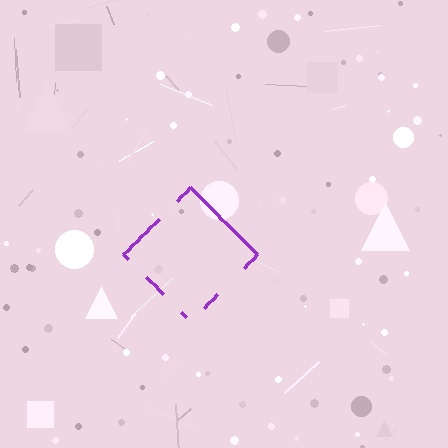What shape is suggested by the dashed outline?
The dashed outline suggests a diamond.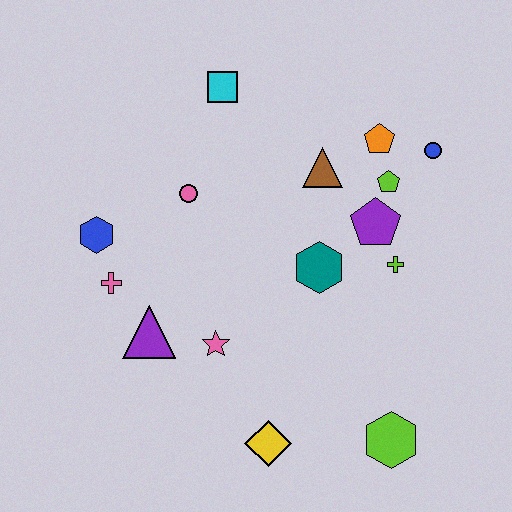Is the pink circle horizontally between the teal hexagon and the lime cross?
No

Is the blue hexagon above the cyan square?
No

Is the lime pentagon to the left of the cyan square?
No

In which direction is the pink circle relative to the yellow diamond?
The pink circle is above the yellow diamond.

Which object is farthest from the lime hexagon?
The cyan square is farthest from the lime hexagon.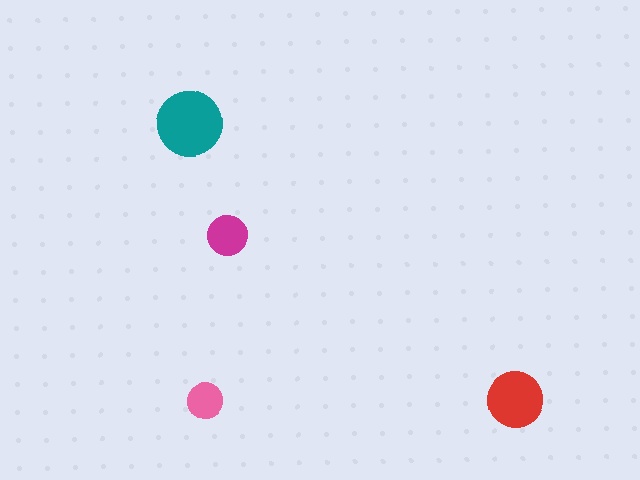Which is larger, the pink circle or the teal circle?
The teal one.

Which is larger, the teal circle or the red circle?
The teal one.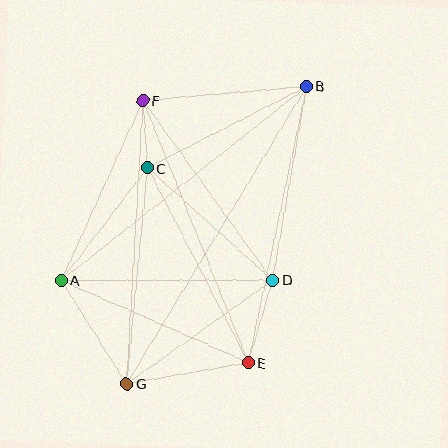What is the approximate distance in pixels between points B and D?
The distance between B and D is approximately 197 pixels.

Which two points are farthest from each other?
Points B and G are farthest from each other.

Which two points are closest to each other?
Points C and F are closest to each other.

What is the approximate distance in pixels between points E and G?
The distance between E and G is approximately 123 pixels.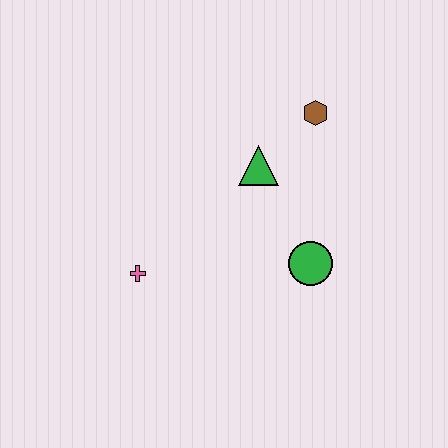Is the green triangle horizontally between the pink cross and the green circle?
Yes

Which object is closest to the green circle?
The green triangle is closest to the green circle.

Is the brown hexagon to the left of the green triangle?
No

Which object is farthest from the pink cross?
The brown hexagon is farthest from the pink cross.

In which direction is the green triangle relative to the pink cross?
The green triangle is to the right of the pink cross.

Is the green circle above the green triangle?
No